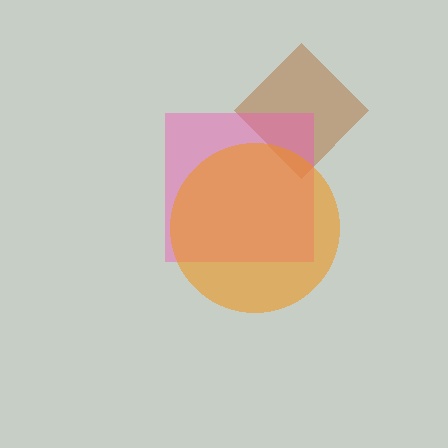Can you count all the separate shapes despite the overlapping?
Yes, there are 3 separate shapes.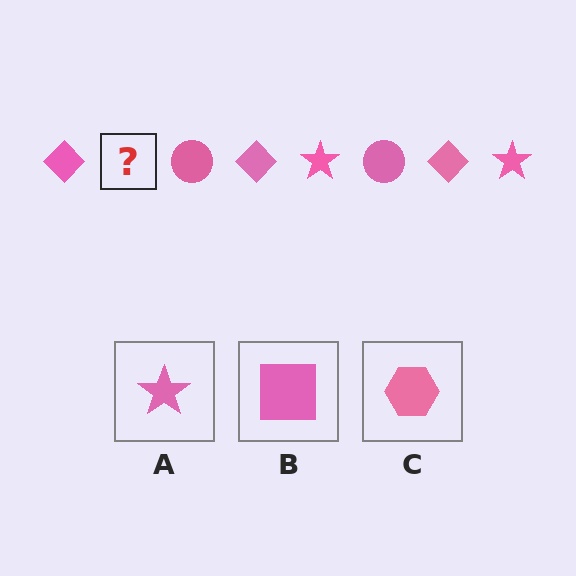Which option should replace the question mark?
Option A.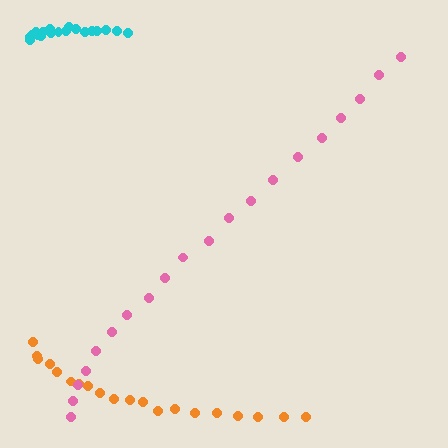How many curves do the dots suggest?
There are 3 distinct paths.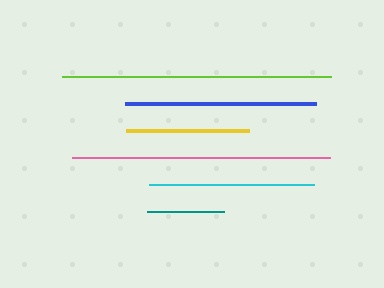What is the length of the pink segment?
The pink segment is approximately 258 pixels long.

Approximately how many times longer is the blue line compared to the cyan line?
The blue line is approximately 1.2 times the length of the cyan line.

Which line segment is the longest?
The lime line is the longest at approximately 269 pixels.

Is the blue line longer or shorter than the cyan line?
The blue line is longer than the cyan line.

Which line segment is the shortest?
The teal line is the shortest at approximately 77 pixels.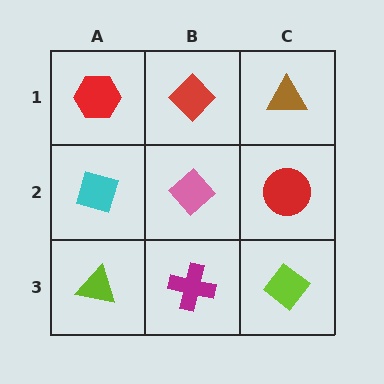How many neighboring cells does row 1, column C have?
2.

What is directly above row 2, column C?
A brown triangle.